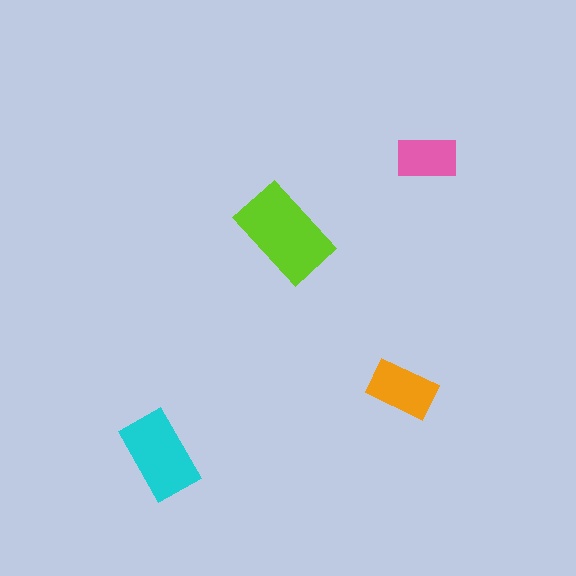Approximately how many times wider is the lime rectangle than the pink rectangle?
About 1.5 times wider.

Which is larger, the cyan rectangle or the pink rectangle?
The cyan one.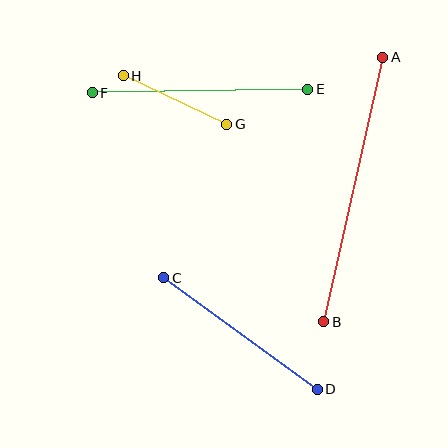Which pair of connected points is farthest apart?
Points A and B are farthest apart.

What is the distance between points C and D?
The distance is approximately 190 pixels.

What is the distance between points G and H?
The distance is approximately 114 pixels.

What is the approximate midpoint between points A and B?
The midpoint is at approximately (353, 190) pixels.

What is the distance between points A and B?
The distance is approximately 271 pixels.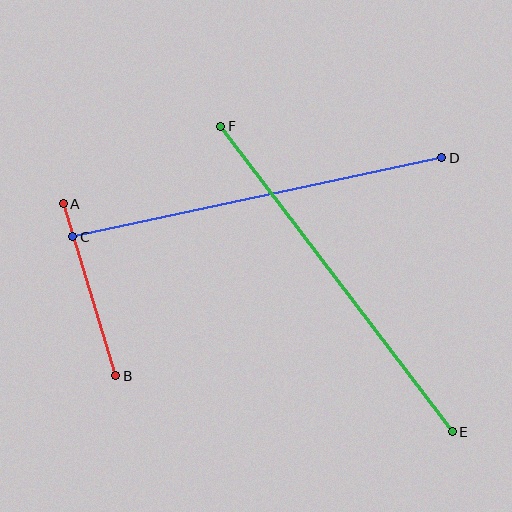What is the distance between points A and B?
The distance is approximately 180 pixels.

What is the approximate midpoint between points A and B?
The midpoint is at approximately (89, 290) pixels.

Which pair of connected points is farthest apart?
Points E and F are farthest apart.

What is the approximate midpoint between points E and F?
The midpoint is at approximately (337, 279) pixels.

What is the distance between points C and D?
The distance is approximately 378 pixels.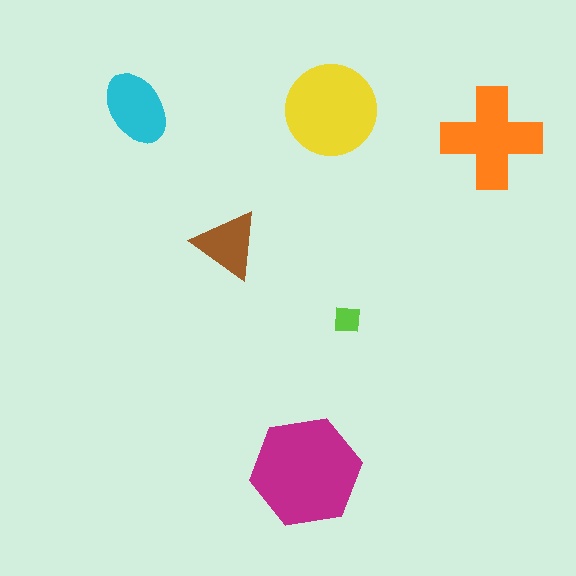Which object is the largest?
The magenta hexagon.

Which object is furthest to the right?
The orange cross is rightmost.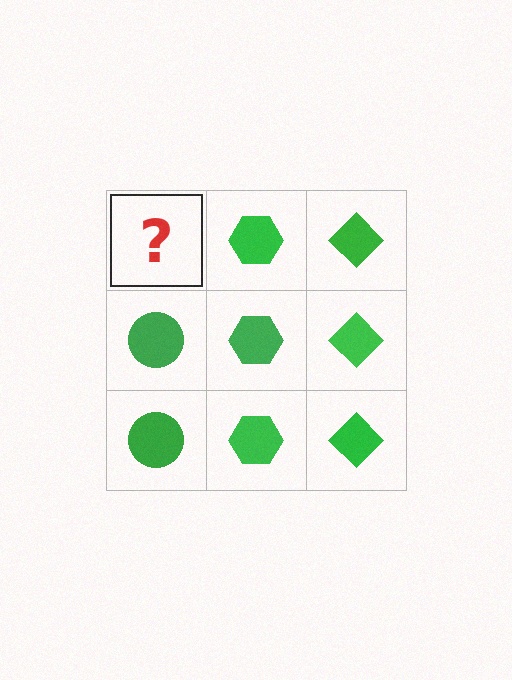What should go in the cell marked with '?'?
The missing cell should contain a green circle.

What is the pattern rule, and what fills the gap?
The rule is that each column has a consistent shape. The gap should be filled with a green circle.